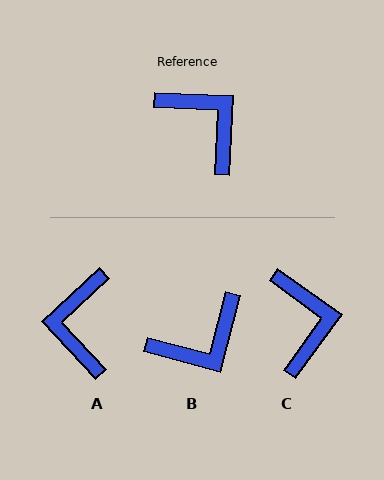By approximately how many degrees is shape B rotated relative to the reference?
Approximately 102 degrees clockwise.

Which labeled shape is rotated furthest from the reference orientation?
A, about 136 degrees away.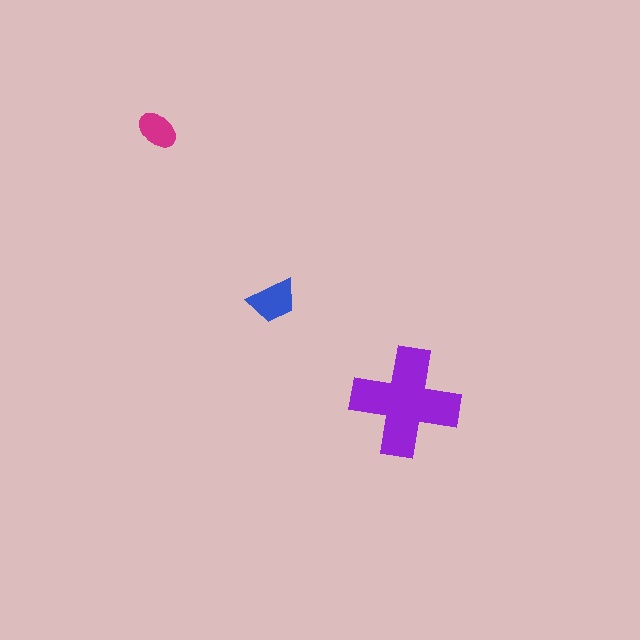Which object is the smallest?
The magenta ellipse.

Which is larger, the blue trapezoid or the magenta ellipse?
The blue trapezoid.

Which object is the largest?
The purple cross.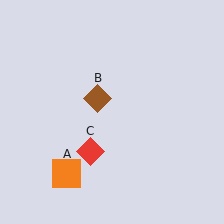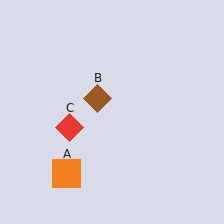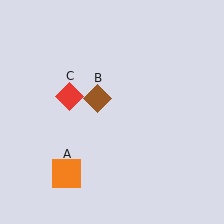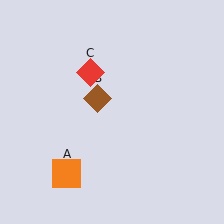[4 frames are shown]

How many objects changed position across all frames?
1 object changed position: red diamond (object C).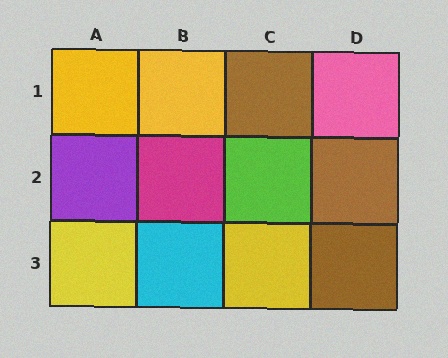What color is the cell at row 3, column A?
Yellow.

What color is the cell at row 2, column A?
Purple.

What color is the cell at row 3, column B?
Cyan.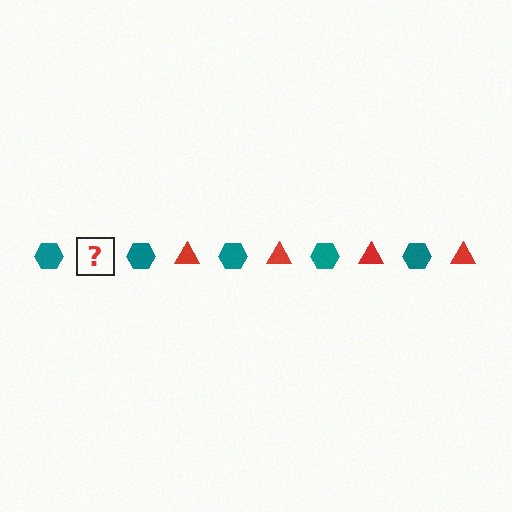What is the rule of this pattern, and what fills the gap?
The rule is that the pattern alternates between teal hexagon and red triangle. The gap should be filled with a red triangle.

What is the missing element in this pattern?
The missing element is a red triangle.